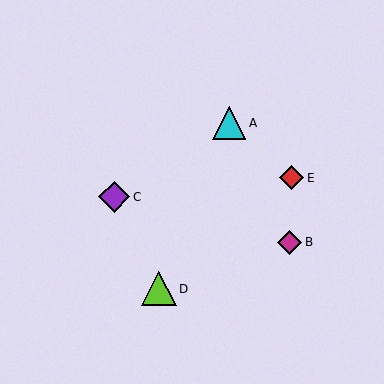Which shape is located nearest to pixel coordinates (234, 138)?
The cyan triangle (labeled A) at (229, 123) is nearest to that location.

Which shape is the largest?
The lime triangle (labeled D) is the largest.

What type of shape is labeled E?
Shape E is a red diamond.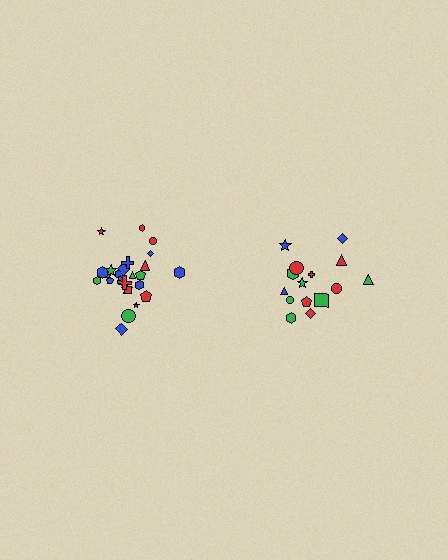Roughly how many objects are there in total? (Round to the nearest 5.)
Roughly 40 objects in total.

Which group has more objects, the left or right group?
The left group.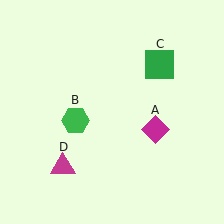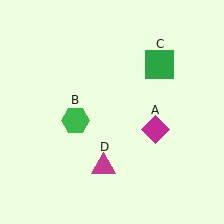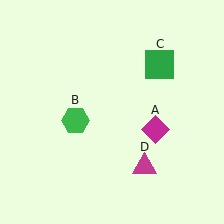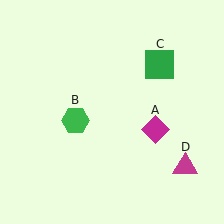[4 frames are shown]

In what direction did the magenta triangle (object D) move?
The magenta triangle (object D) moved right.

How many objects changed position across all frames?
1 object changed position: magenta triangle (object D).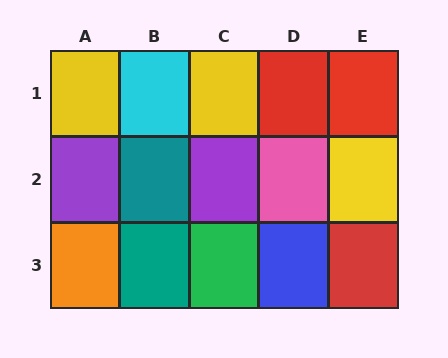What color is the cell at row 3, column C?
Green.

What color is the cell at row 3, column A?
Orange.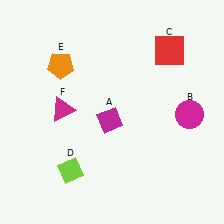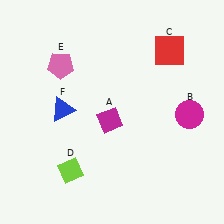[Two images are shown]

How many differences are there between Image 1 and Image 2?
There are 2 differences between the two images.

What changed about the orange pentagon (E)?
In Image 1, E is orange. In Image 2, it changed to pink.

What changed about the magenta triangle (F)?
In Image 1, F is magenta. In Image 2, it changed to blue.